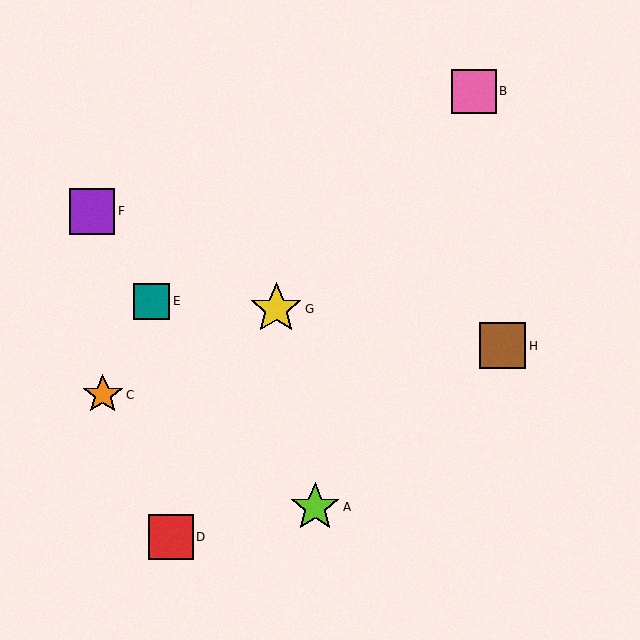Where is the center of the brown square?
The center of the brown square is at (503, 346).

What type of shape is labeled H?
Shape H is a brown square.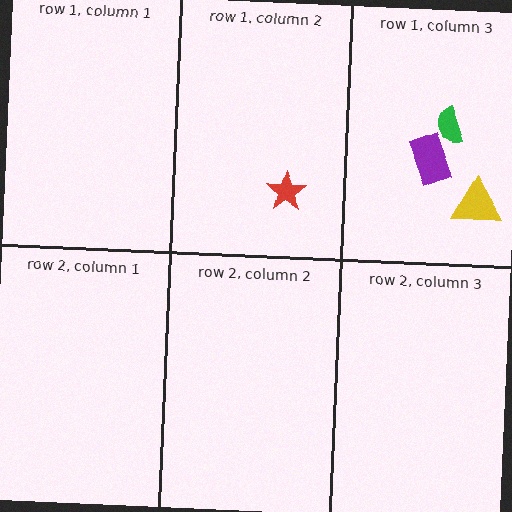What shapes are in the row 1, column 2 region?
The red star.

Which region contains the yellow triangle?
The row 1, column 3 region.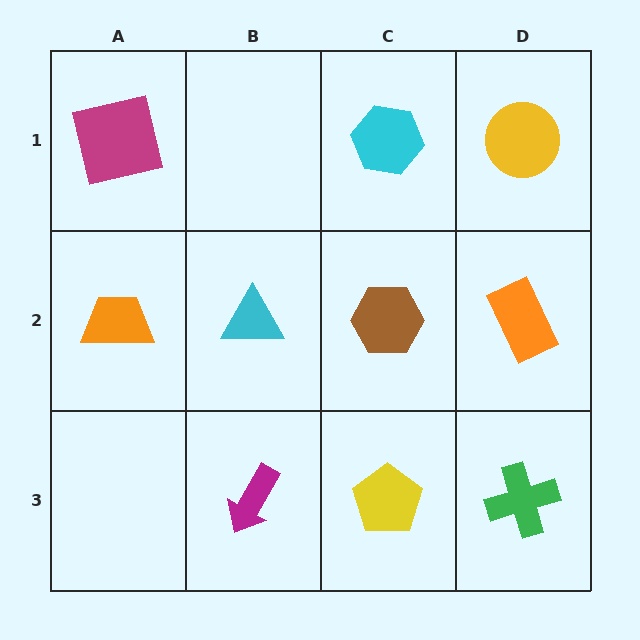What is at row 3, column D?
A green cross.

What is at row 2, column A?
An orange trapezoid.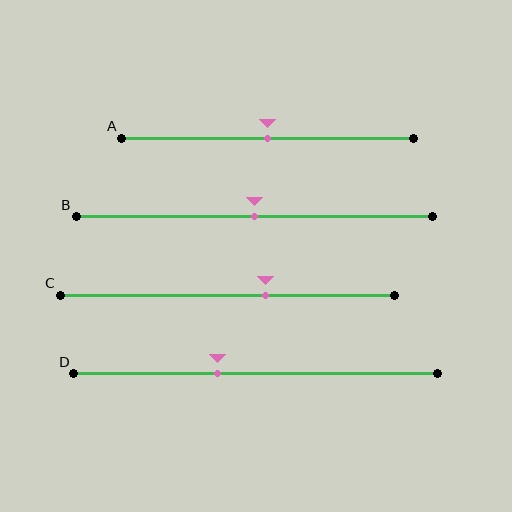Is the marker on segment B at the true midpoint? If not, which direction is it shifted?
Yes, the marker on segment B is at the true midpoint.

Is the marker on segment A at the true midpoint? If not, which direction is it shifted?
Yes, the marker on segment A is at the true midpoint.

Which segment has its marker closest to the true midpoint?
Segment A has its marker closest to the true midpoint.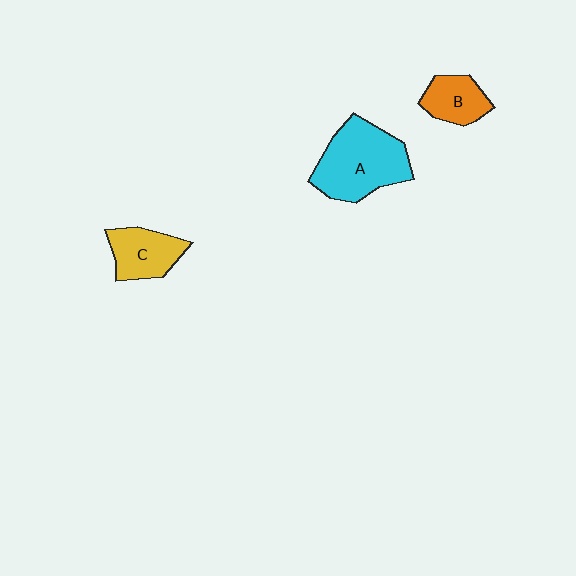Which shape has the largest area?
Shape A (cyan).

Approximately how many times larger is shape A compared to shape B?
Approximately 2.1 times.